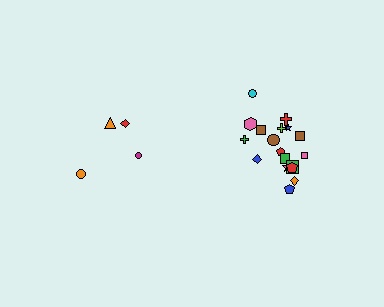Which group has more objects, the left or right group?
The right group.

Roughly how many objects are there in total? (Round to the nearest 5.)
Roughly 20 objects in total.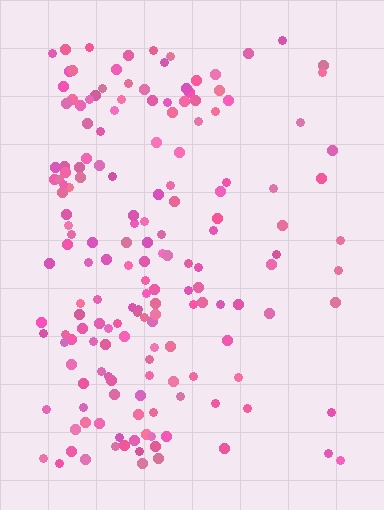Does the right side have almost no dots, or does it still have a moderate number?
Still a moderate number, just noticeably fewer than the left.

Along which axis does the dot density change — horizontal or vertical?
Horizontal.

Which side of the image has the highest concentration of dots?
The left.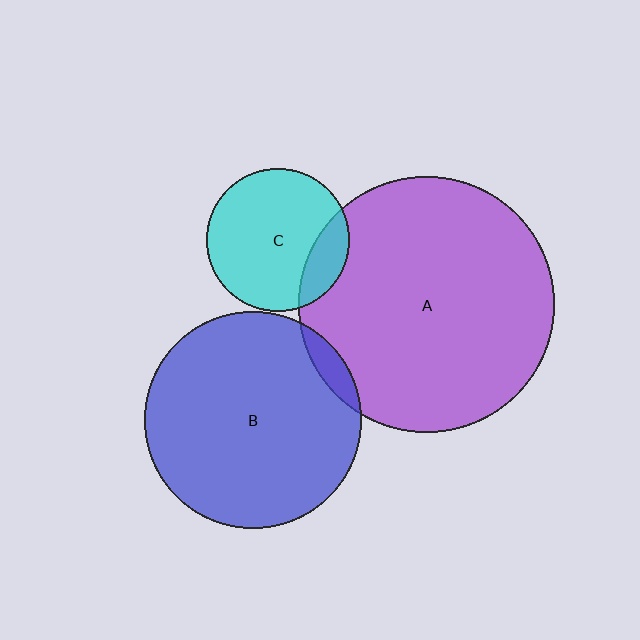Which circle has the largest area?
Circle A (purple).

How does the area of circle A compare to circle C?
Approximately 3.2 times.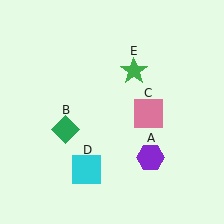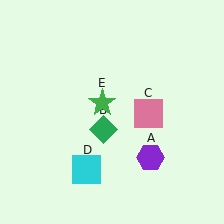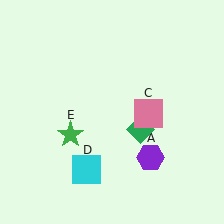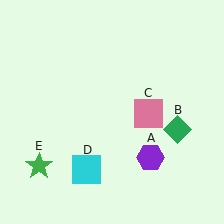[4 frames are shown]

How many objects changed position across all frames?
2 objects changed position: green diamond (object B), green star (object E).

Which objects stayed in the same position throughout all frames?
Purple hexagon (object A) and pink square (object C) and cyan square (object D) remained stationary.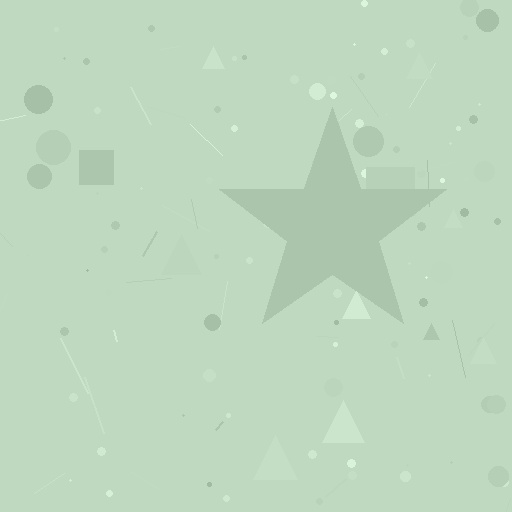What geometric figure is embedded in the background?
A star is embedded in the background.